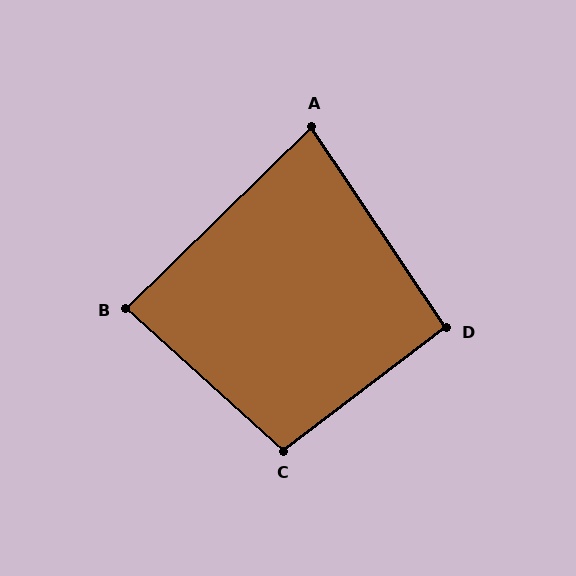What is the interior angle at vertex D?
Approximately 93 degrees (approximately right).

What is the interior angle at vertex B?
Approximately 87 degrees (approximately right).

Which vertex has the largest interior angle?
C, at approximately 101 degrees.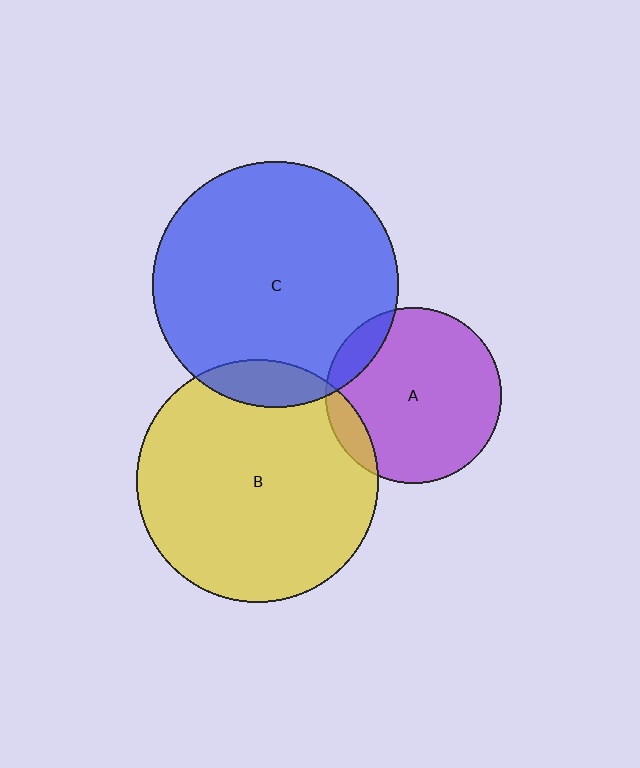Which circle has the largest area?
Circle C (blue).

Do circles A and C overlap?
Yes.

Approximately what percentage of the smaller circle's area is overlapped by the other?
Approximately 10%.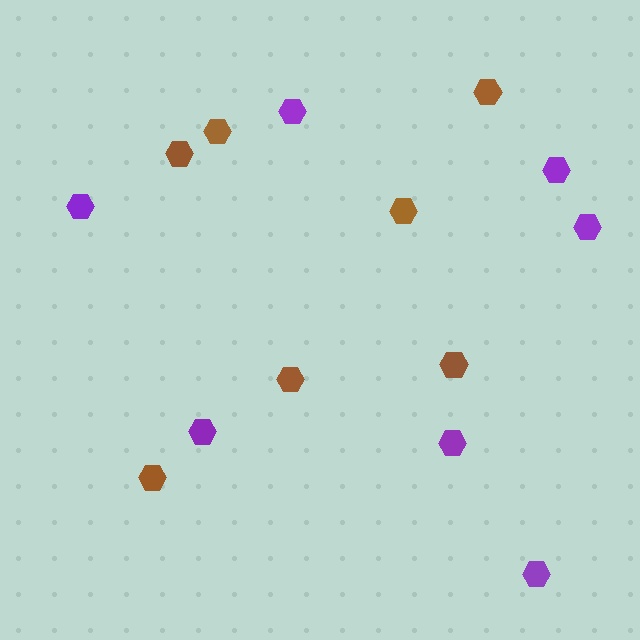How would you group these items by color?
There are 2 groups: one group of purple hexagons (7) and one group of brown hexagons (7).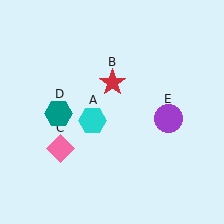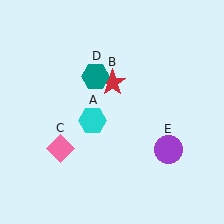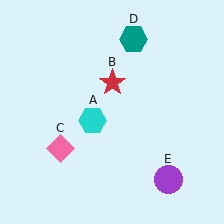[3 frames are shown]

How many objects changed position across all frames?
2 objects changed position: teal hexagon (object D), purple circle (object E).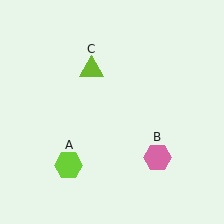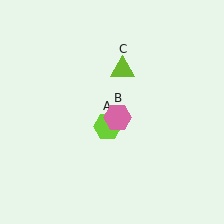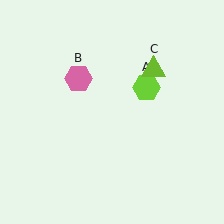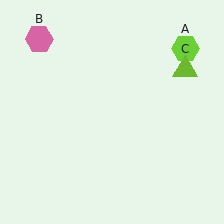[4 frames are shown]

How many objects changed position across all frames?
3 objects changed position: lime hexagon (object A), pink hexagon (object B), lime triangle (object C).